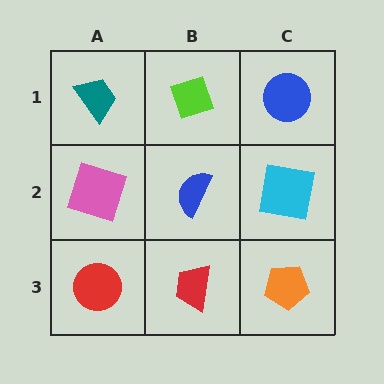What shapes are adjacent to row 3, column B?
A blue semicircle (row 2, column B), a red circle (row 3, column A), an orange pentagon (row 3, column C).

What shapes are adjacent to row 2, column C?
A blue circle (row 1, column C), an orange pentagon (row 3, column C), a blue semicircle (row 2, column B).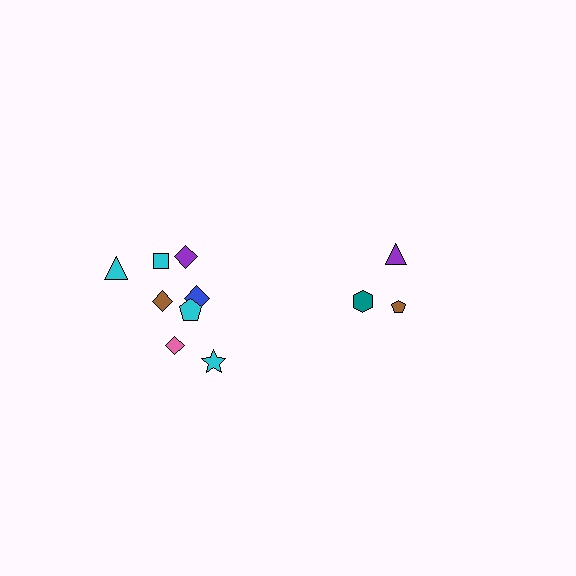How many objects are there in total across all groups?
There are 11 objects.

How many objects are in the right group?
There are 3 objects.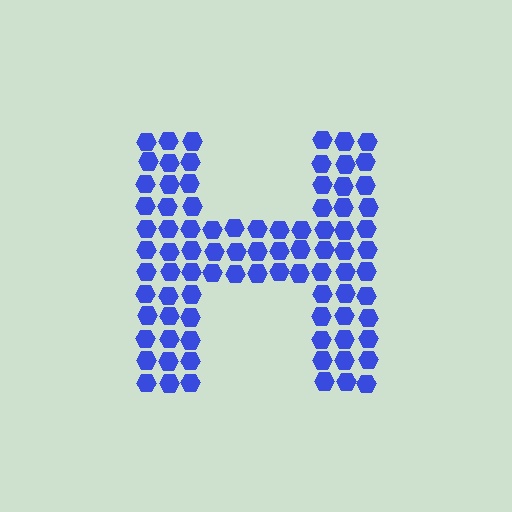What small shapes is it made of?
It is made of small hexagons.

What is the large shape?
The large shape is the letter H.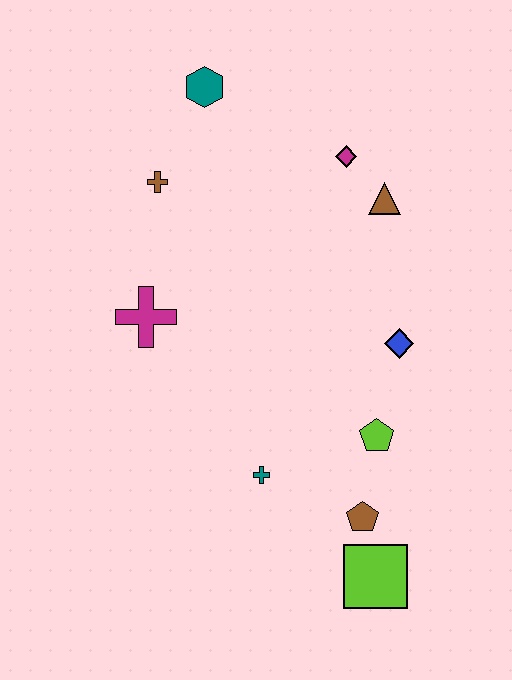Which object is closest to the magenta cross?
The brown cross is closest to the magenta cross.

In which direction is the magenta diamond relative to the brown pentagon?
The magenta diamond is above the brown pentagon.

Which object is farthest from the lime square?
The teal hexagon is farthest from the lime square.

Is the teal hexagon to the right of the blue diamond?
No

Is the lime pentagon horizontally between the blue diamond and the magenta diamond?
Yes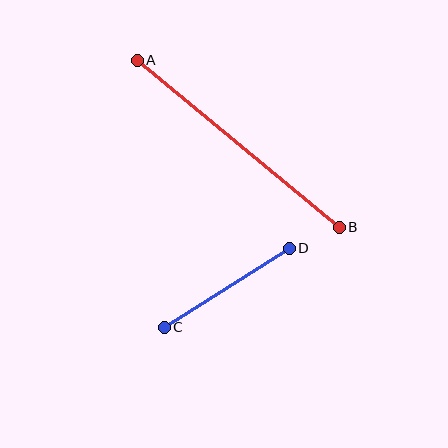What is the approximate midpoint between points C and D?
The midpoint is at approximately (227, 288) pixels.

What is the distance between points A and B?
The distance is approximately 262 pixels.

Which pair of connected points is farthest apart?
Points A and B are farthest apart.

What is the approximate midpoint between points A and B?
The midpoint is at approximately (238, 144) pixels.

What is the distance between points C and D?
The distance is approximately 148 pixels.